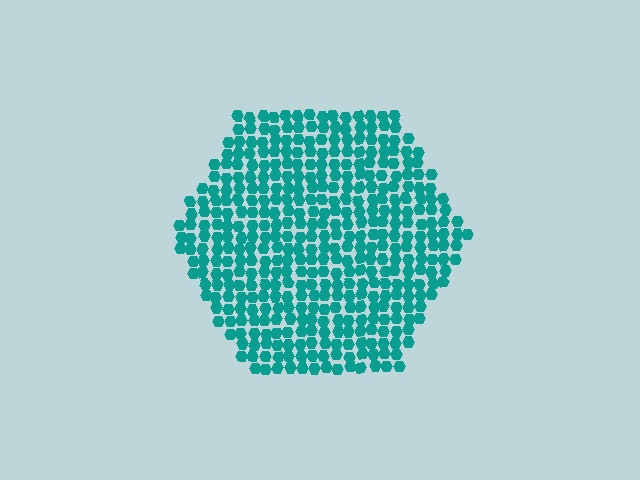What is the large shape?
The large shape is a hexagon.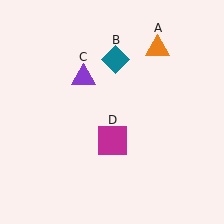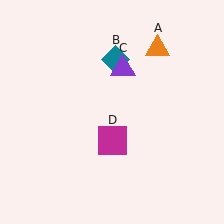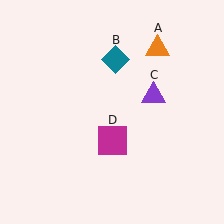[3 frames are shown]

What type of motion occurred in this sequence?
The purple triangle (object C) rotated clockwise around the center of the scene.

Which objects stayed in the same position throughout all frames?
Orange triangle (object A) and teal diamond (object B) and magenta square (object D) remained stationary.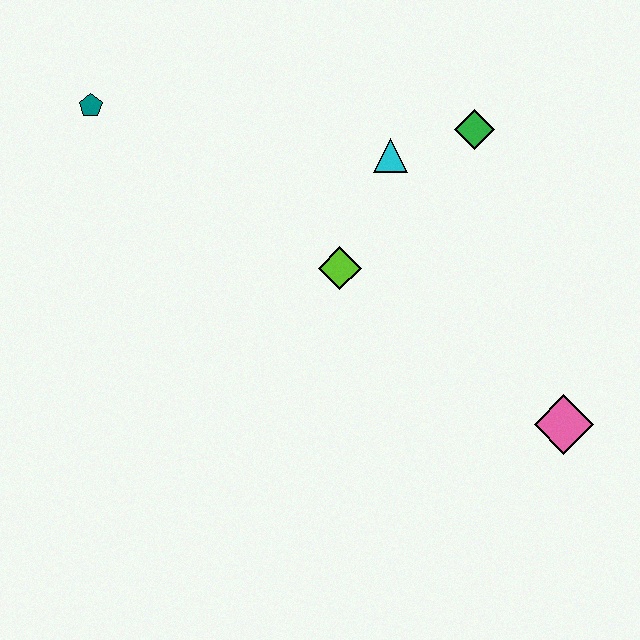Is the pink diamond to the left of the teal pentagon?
No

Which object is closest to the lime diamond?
The cyan triangle is closest to the lime diamond.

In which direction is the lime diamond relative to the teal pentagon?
The lime diamond is to the right of the teal pentagon.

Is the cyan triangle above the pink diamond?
Yes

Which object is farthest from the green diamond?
The teal pentagon is farthest from the green diamond.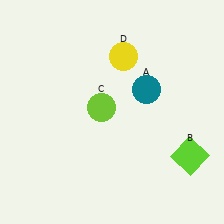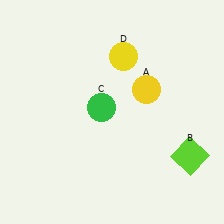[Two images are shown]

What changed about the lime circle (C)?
In Image 1, C is lime. In Image 2, it changed to green.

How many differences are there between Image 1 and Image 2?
There are 2 differences between the two images.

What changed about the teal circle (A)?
In Image 1, A is teal. In Image 2, it changed to yellow.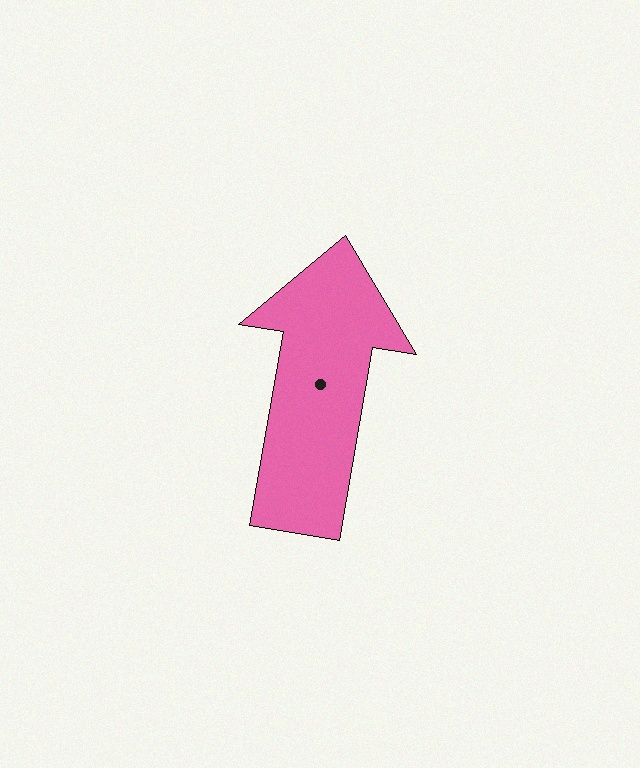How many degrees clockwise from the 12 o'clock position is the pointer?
Approximately 10 degrees.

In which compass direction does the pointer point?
North.